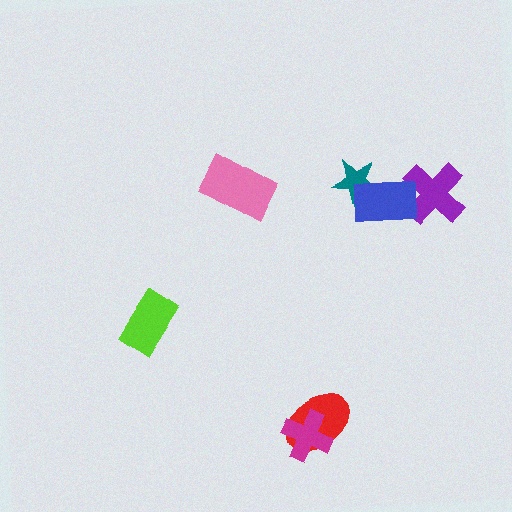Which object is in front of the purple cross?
The blue rectangle is in front of the purple cross.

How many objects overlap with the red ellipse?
1 object overlaps with the red ellipse.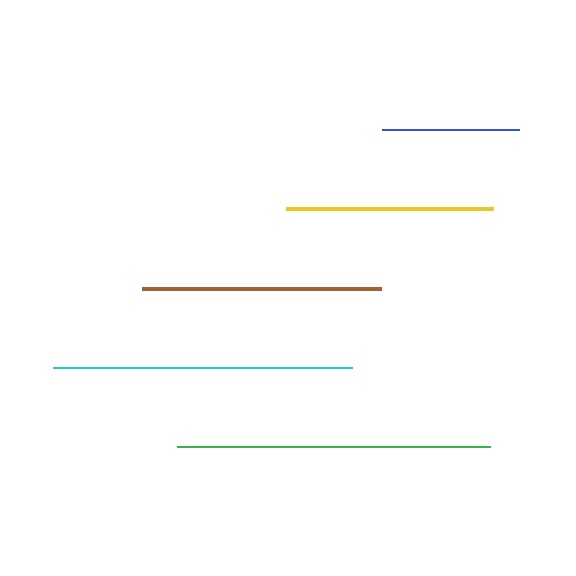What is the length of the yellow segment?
The yellow segment is approximately 207 pixels long.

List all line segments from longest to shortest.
From longest to shortest: green, cyan, brown, yellow, blue.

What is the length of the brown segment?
The brown segment is approximately 239 pixels long.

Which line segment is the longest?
The green line is the longest at approximately 313 pixels.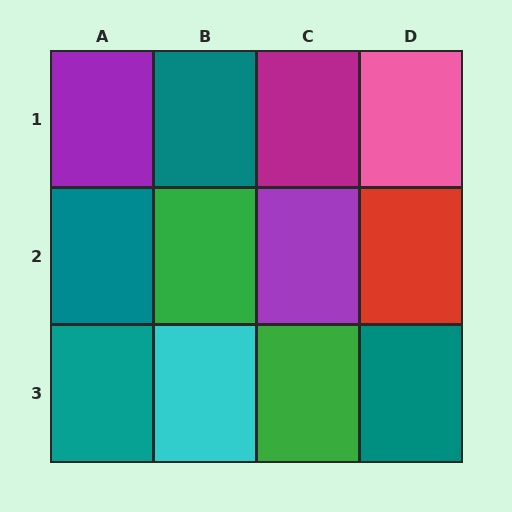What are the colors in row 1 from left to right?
Purple, teal, magenta, pink.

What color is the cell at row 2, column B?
Green.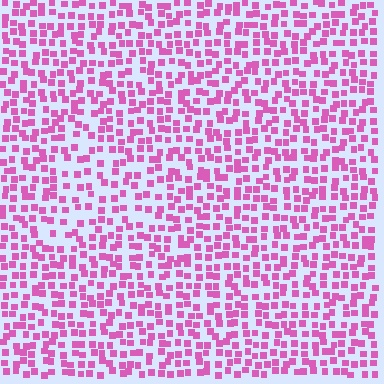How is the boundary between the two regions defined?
The boundary is defined by a change in element density (approximately 1.5x ratio). All elements are the same color, size, and shape.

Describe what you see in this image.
The image contains small pink elements arranged at two different densities. A triangle-shaped region is visible where the elements are less densely packed than the surrounding area.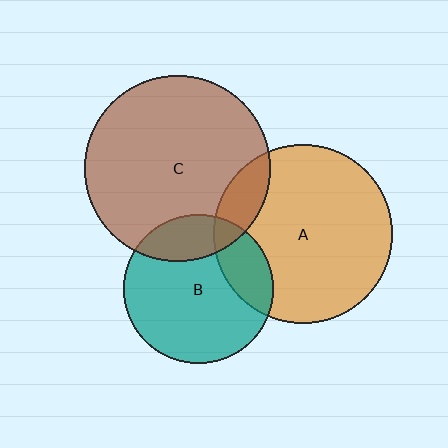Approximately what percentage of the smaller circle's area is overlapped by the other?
Approximately 15%.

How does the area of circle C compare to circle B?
Approximately 1.6 times.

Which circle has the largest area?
Circle C (brown).